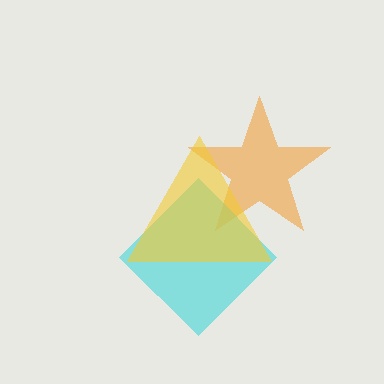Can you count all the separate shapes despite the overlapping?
Yes, there are 3 separate shapes.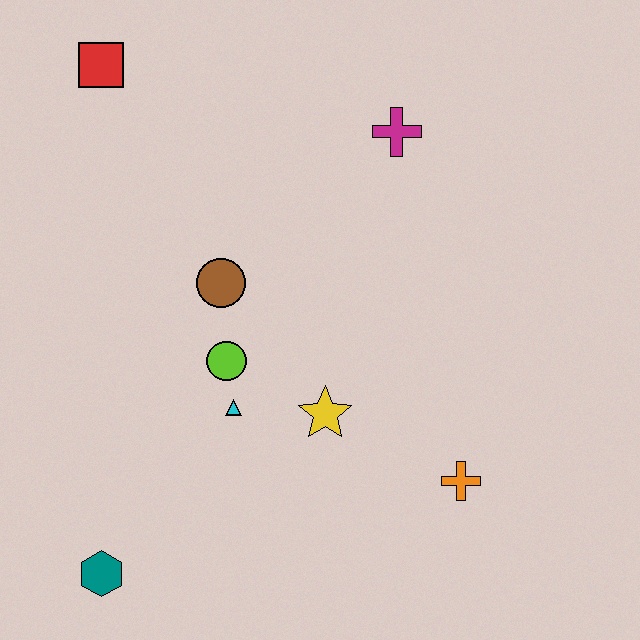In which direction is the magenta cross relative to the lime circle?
The magenta cross is above the lime circle.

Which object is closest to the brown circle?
The lime circle is closest to the brown circle.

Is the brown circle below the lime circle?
No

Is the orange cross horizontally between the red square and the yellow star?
No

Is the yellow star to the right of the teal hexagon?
Yes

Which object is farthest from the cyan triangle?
The red square is farthest from the cyan triangle.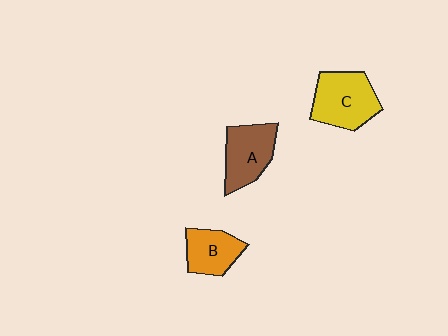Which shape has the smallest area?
Shape B (orange).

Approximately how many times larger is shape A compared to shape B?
Approximately 1.3 times.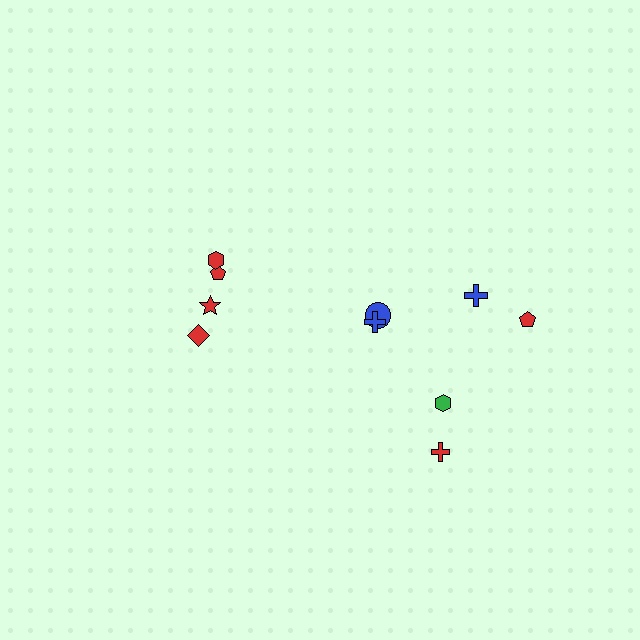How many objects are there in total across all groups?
There are 10 objects.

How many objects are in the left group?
There are 4 objects.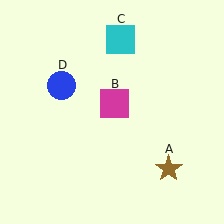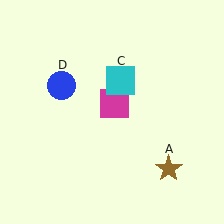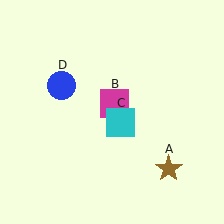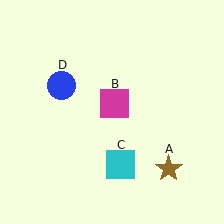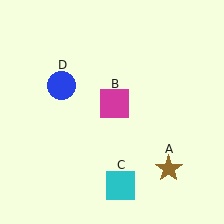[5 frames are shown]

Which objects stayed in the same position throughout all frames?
Brown star (object A) and magenta square (object B) and blue circle (object D) remained stationary.